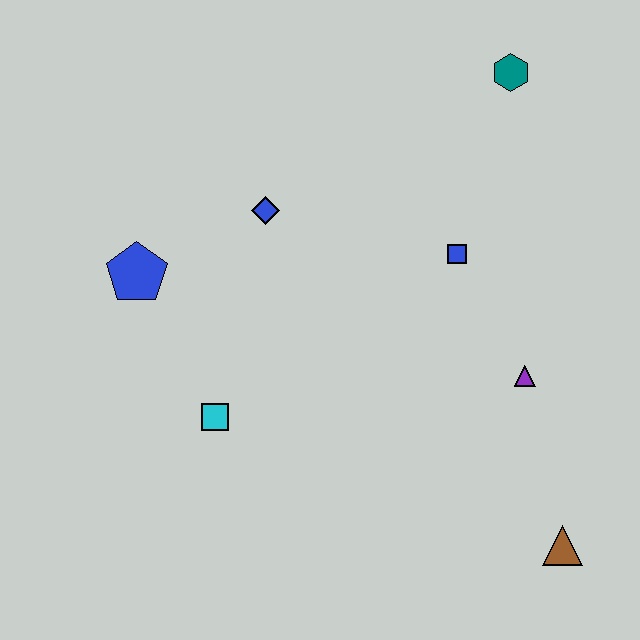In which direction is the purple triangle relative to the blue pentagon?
The purple triangle is to the right of the blue pentagon.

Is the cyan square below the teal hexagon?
Yes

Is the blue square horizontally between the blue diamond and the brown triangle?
Yes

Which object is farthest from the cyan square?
The teal hexagon is farthest from the cyan square.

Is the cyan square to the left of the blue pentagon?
No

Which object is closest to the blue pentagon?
The blue diamond is closest to the blue pentagon.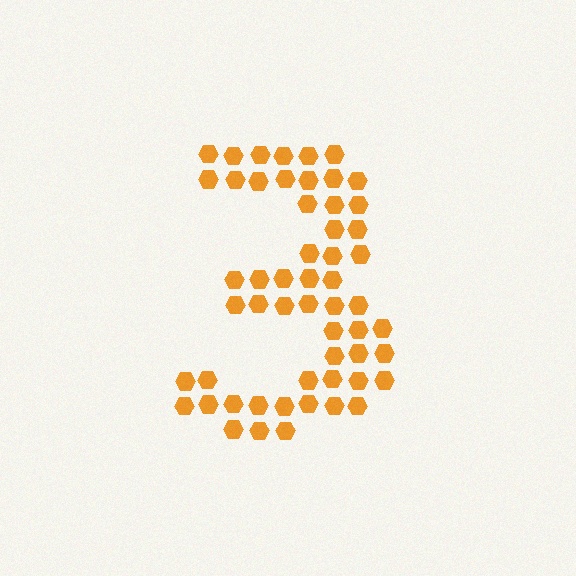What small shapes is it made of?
It is made of small hexagons.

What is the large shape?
The large shape is the digit 3.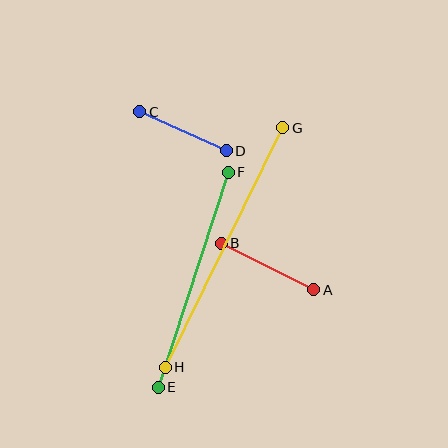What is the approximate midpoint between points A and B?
The midpoint is at approximately (267, 267) pixels.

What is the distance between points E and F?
The distance is approximately 226 pixels.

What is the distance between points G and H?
The distance is approximately 267 pixels.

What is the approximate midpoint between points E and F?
The midpoint is at approximately (193, 280) pixels.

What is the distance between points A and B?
The distance is approximately 103 pixels.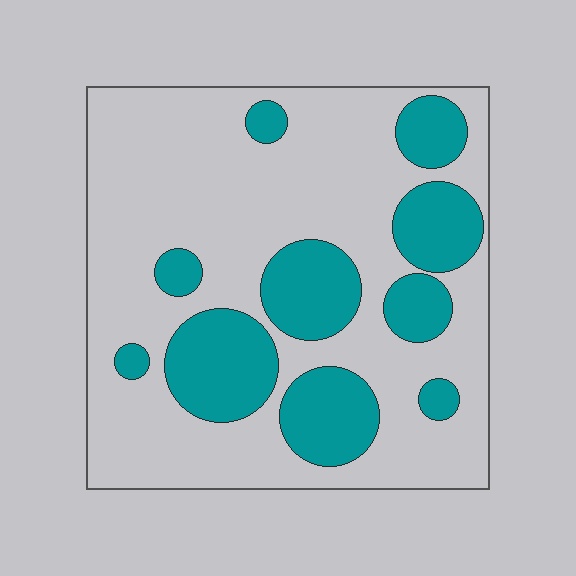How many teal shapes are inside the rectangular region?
10.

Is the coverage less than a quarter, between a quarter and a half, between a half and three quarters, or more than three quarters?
Between a quarter and a half.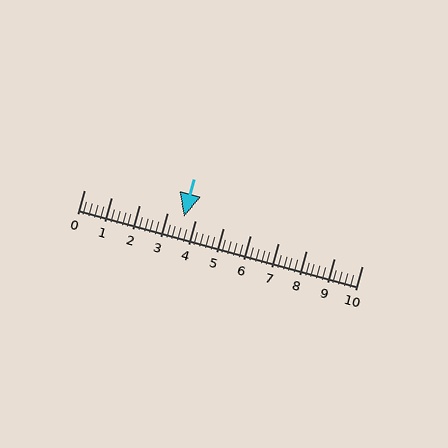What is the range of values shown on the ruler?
The ruler shows values from 0 to 10.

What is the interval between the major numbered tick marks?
The major tick marks are spaced 1 units apart.